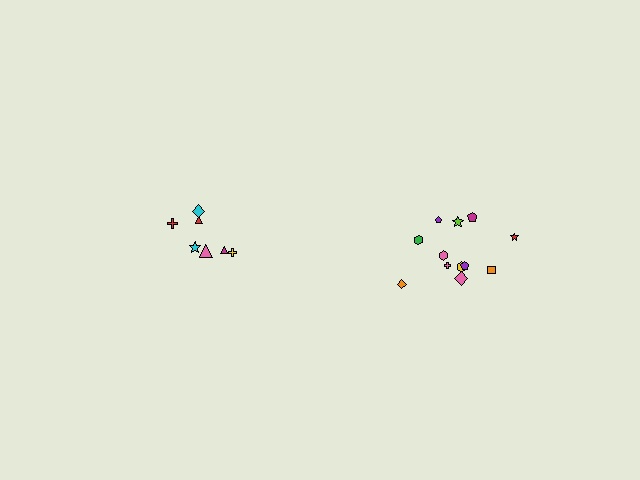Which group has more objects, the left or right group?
The right group.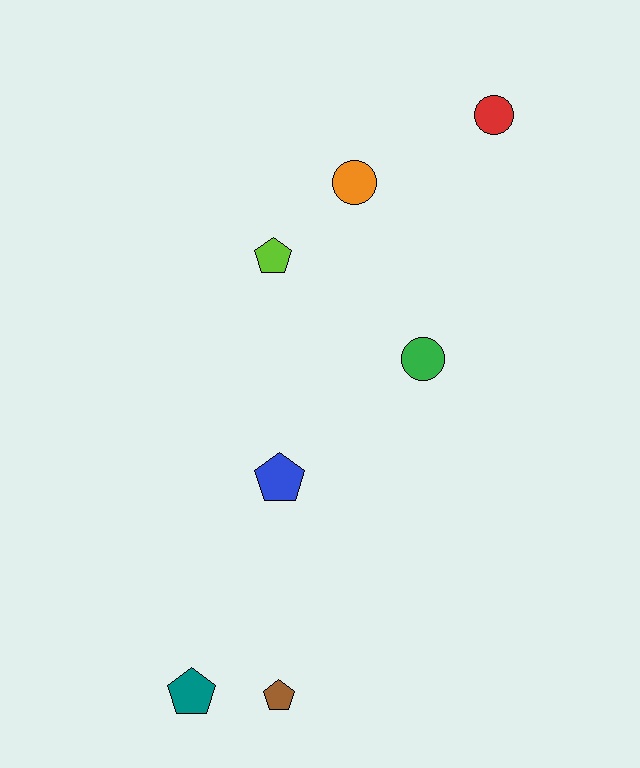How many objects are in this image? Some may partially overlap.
There are 7 objects.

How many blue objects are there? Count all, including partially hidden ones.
There is 1 blue object.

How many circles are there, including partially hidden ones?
There are 3 circles.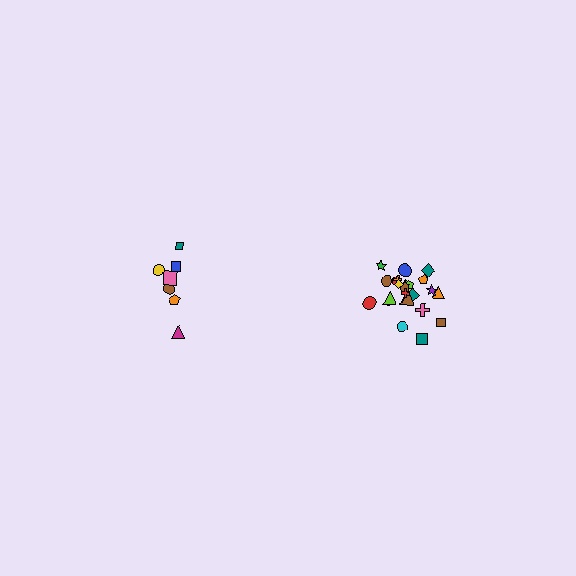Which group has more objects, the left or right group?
The right group.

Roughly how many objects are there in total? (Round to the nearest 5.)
Roughly 30 objects in total.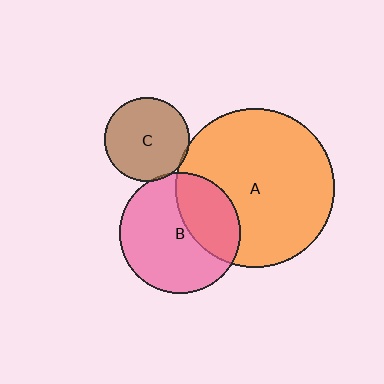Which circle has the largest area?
Circle A (orange).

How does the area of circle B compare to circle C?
Approximately 2.0 times.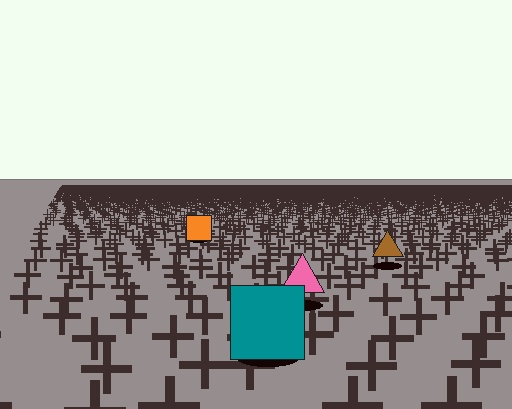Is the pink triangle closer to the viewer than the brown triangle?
Yes. The pink triangle is closer — you can tell from the texture gradient: the ground texture is coarser near it.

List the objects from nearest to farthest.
From nearest to farthest: the teal square, the pink triangle, the brown triangle, the orange square.